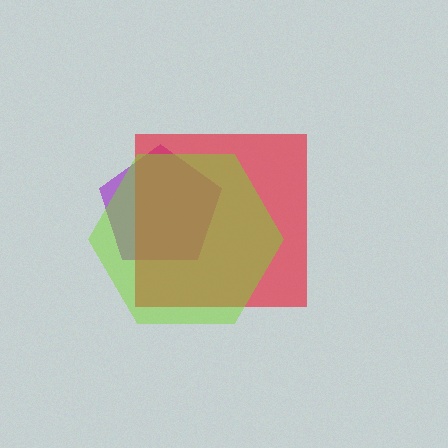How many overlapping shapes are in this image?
There are 3 overlapping shapes in the image.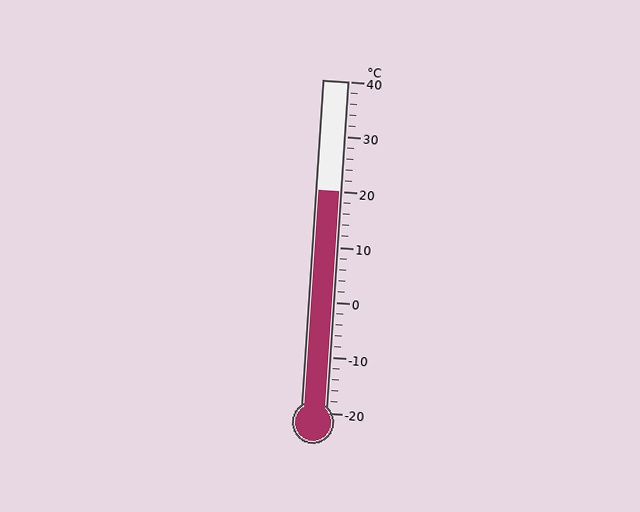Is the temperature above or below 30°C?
The temperature is below 30°C.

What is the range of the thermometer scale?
The thermometer scale ranges from -20°C to 40°C.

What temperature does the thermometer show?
The thermometer shows approximately 20°C.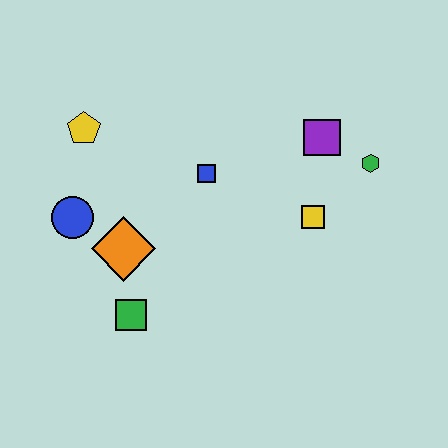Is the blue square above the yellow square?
Yes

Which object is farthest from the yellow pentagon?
The green hexagon is farthest from the yellow pentagon.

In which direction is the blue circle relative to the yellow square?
The blue circle is to the left of the yellow square.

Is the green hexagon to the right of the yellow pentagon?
Yes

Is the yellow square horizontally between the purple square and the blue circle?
Yes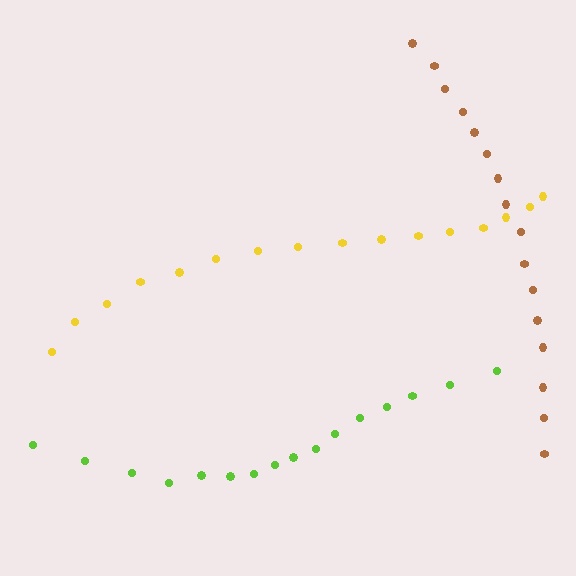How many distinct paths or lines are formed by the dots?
There are 3 distinct paths.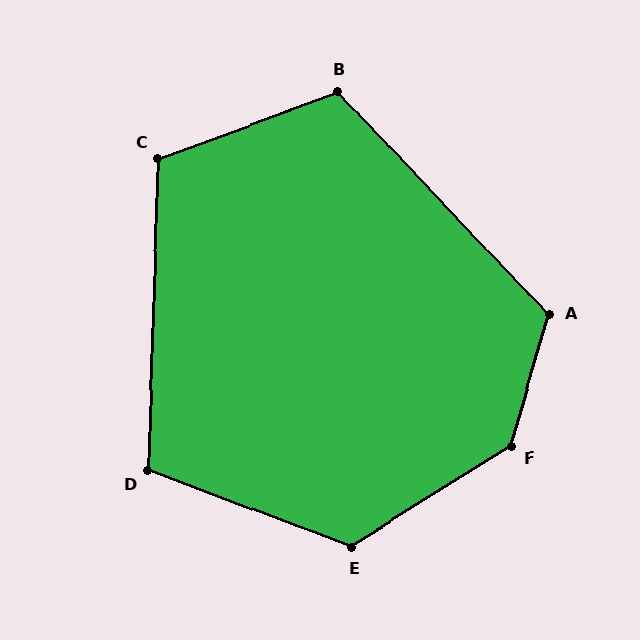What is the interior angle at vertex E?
Approximately 127 degrees (obtuse).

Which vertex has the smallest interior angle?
D, at approximately 109 degrees.